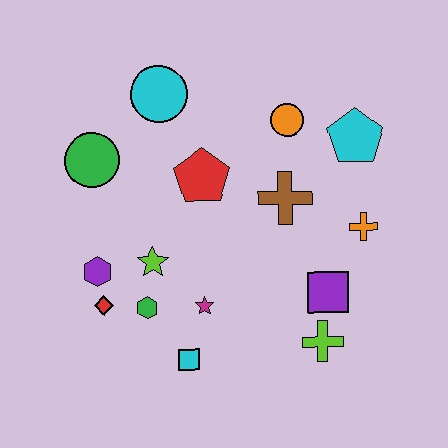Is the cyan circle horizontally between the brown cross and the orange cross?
No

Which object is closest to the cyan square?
The magenta star is closest to the cyan square.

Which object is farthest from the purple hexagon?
The cyan pentagon is farthest from the purple hexagon.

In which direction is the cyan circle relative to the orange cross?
The cyan circle is to the left of the orange cross.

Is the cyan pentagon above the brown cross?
Yes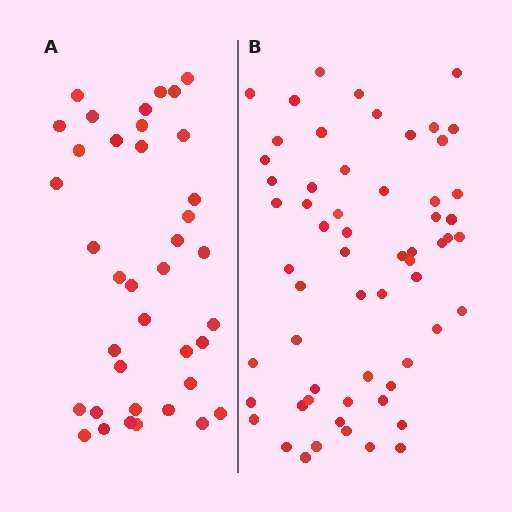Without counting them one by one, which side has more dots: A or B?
Region B (the right region) has more dots.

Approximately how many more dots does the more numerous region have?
Region B has approximately 20 more dots than region A.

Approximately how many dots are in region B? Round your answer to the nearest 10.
About 60 dots.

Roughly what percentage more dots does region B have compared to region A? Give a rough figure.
About 60% more.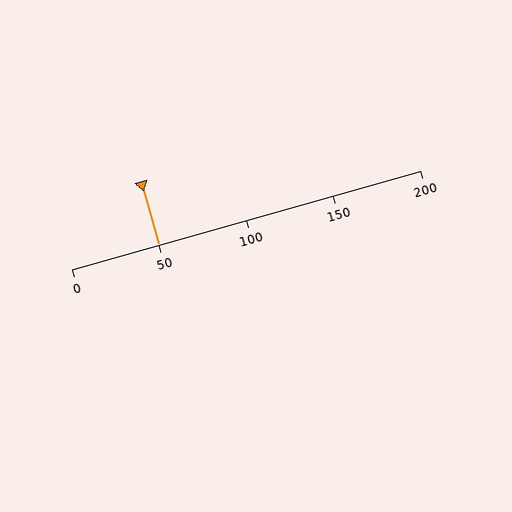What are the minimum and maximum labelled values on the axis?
The axis runs from 0 to 200.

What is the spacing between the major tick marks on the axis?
The major ticks are spaced 50 apart.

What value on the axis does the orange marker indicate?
The marker indicates approximately 50.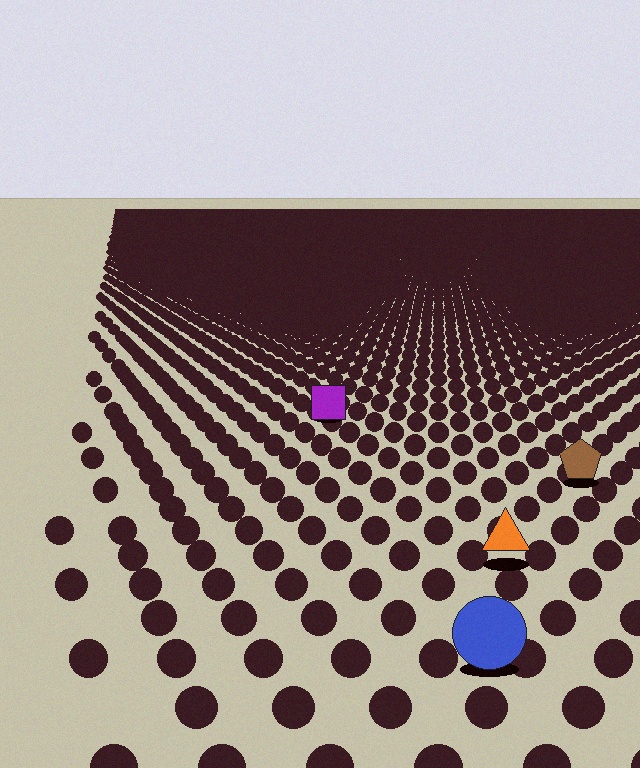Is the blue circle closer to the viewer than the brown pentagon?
Yes. The blue circle is closer — you can tell from the texture gradient: the ground texture is coarser near it.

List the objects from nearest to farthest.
From nearest to farthest: the blue circle, the orange triangle, the brown pentagon, the purple square.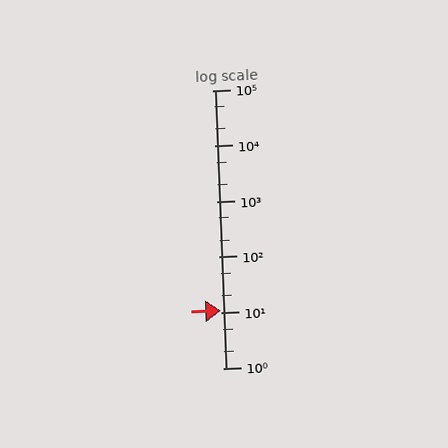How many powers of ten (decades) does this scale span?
The scale spans 5 decades, from 1 to 100000.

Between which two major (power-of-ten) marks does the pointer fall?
The pointer is between 10 and 100.